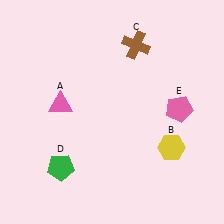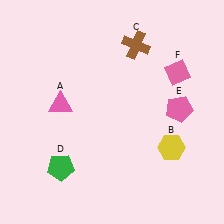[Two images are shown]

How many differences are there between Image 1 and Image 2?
There is 1 difference between the two images.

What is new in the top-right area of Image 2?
A pink diamond (F) was added in the top-right area of Image 2.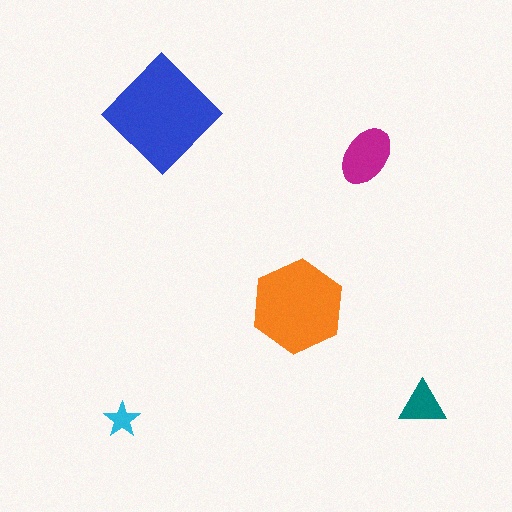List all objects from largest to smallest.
The blue diamond, the orange hexagon, the magenta ellipse, the teal triangle, the cyan star.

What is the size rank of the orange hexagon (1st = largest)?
2nd.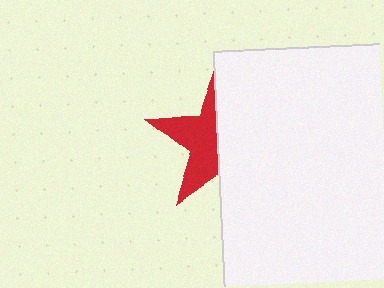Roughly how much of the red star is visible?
About half of it is visible (roughly 46%).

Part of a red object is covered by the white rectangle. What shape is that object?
It is a star.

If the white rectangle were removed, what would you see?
You would see the complete red star.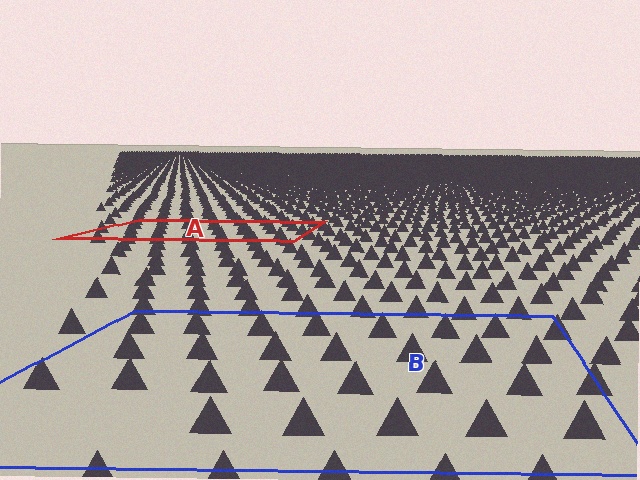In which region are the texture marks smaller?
The texture marks are smaller in region A, because it is farther away.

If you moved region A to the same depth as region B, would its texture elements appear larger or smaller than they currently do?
They would appear larger. At a closer depth, the same texture elements are projected at a bigger on-screen size.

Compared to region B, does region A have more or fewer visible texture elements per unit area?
Region A has more texture elements per unit area — they are packed more densely because it is farther away.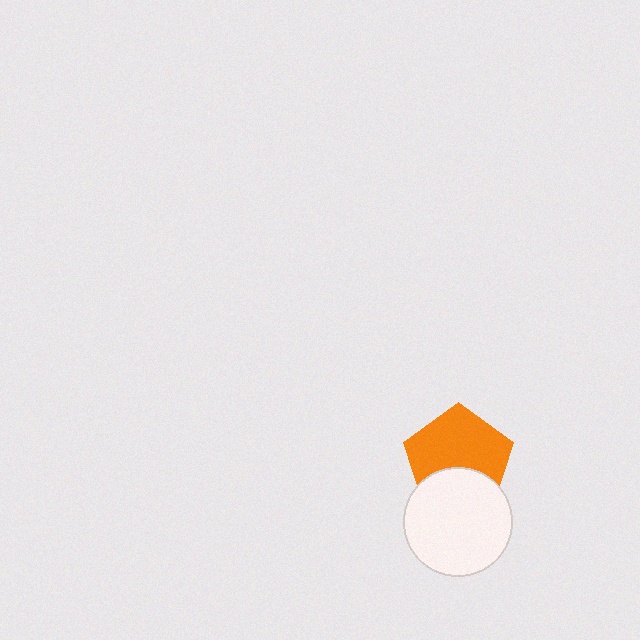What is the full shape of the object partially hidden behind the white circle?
The partially hidden object is an orange pentagon.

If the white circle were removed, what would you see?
You would see the complete orange pentagon.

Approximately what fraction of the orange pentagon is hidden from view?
Roughly 34% of the orange pentagon is hidden behind the white circle.